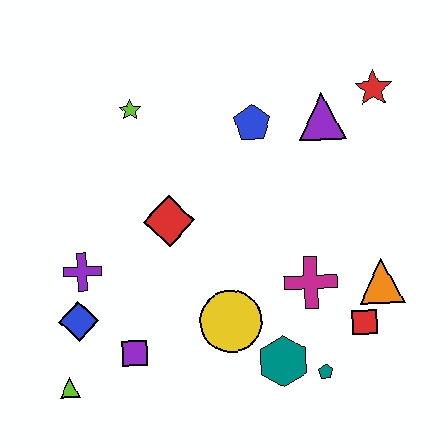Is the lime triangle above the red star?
No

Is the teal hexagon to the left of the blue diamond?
No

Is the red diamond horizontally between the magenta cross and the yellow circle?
No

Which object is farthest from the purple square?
The red star is farthest from the purple square.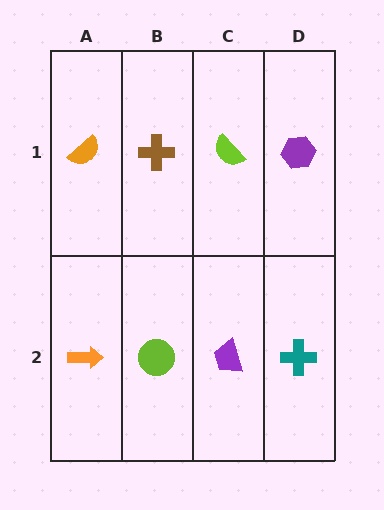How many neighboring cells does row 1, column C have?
3.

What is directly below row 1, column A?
An orange arrow.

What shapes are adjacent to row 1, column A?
An orange arrow (row 2, column A), a brown cross (row 1, column B).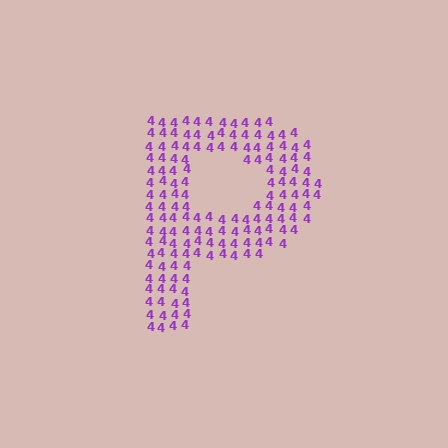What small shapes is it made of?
It is made of small digit 4's.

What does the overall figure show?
The overall figure shows the letter P.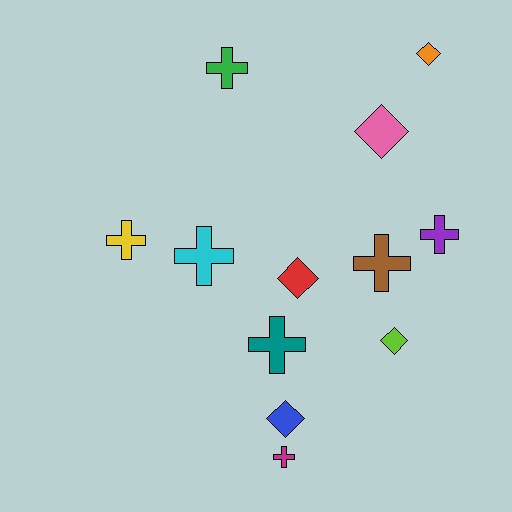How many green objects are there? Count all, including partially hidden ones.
There is 1 green object.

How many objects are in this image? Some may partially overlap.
There are 12 objects.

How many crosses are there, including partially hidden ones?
There are 7 crosses.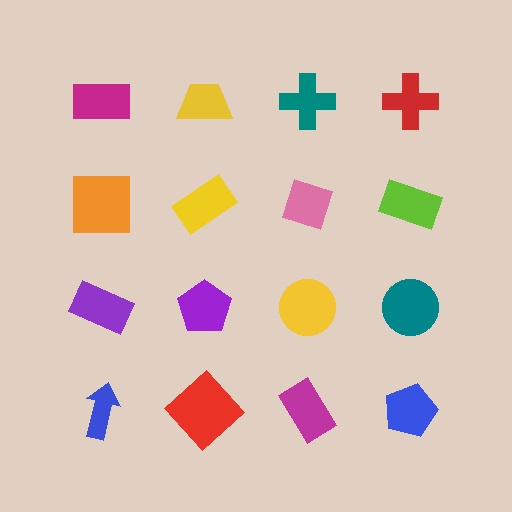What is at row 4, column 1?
A blue arrow.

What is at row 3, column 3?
A yellow circle.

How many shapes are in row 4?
4 shapes.